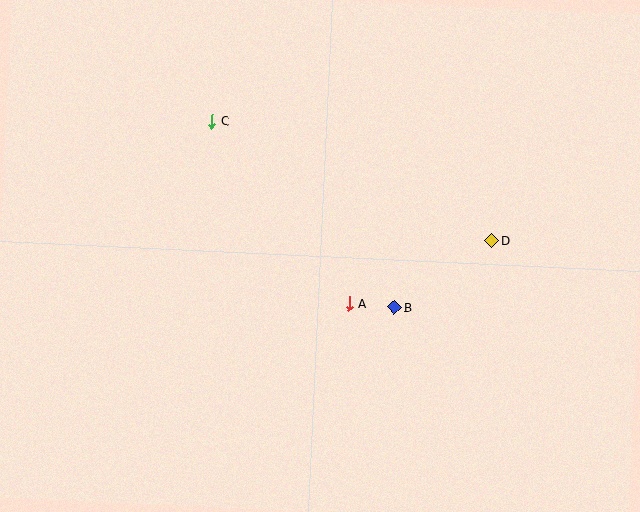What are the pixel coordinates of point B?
Point B is at (395, 307).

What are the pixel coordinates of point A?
Point A is at (349, 304).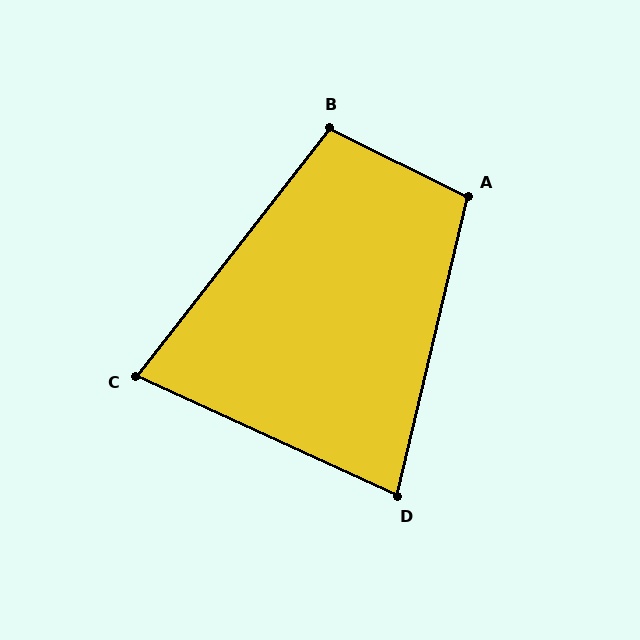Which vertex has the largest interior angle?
A, at approximately 103 degrees.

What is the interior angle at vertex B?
Approximately 101 degrees (obtuse).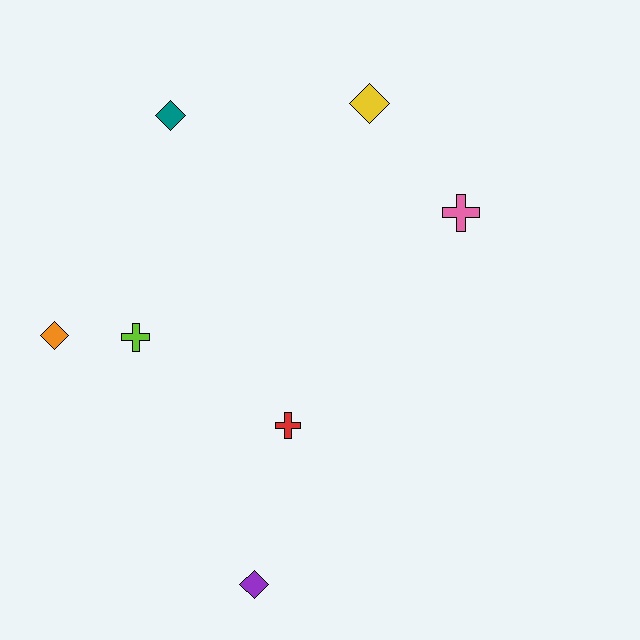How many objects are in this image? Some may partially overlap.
There are 7 objects.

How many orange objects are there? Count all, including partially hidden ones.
There is 1 orange object.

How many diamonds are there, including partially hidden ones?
There are 4 diamonds.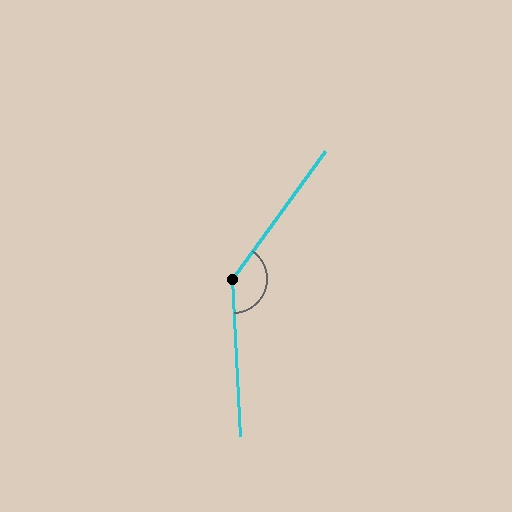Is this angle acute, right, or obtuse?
It is obtuse.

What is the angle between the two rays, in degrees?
Approximately 141 degrees.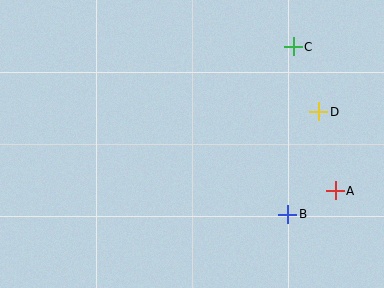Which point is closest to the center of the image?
Point B at (288, 214) is closest to the center.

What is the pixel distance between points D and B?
The distance between D and B is 107 pixels.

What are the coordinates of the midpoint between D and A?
The midpoint between D and A is at (327, 151).